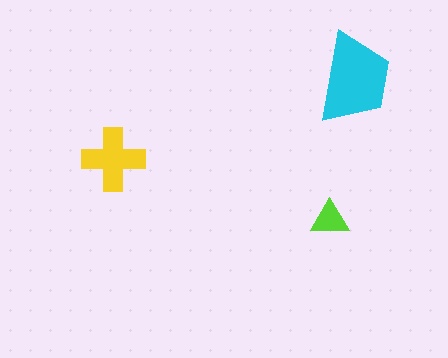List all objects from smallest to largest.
The lime triangle, the yellow cross, the cyan trapezoid.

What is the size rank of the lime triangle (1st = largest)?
3rd.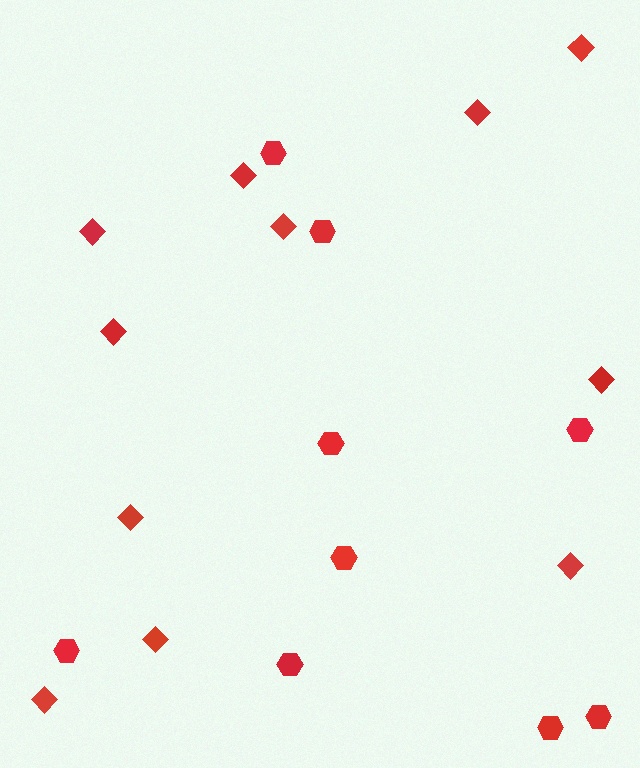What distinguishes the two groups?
There are 2 groups: one group of diamonds (11) and one group of hexagons (9).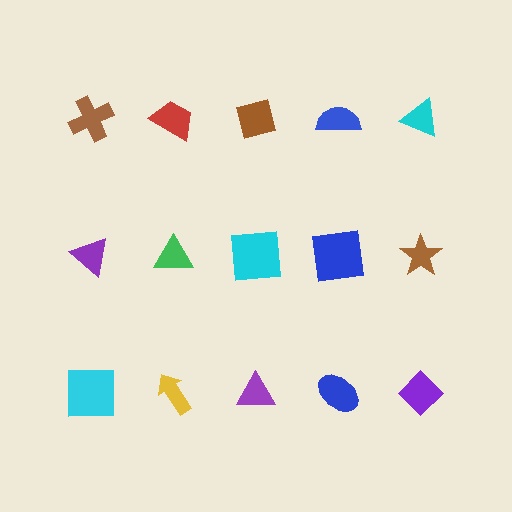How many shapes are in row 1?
5 shapes.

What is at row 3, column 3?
A purple triangle.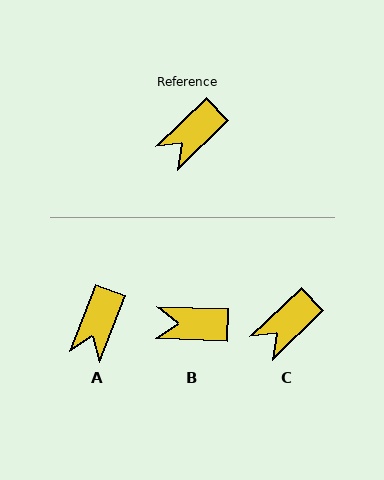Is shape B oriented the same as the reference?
No, it is off by about 46 degrees.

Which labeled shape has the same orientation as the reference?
C.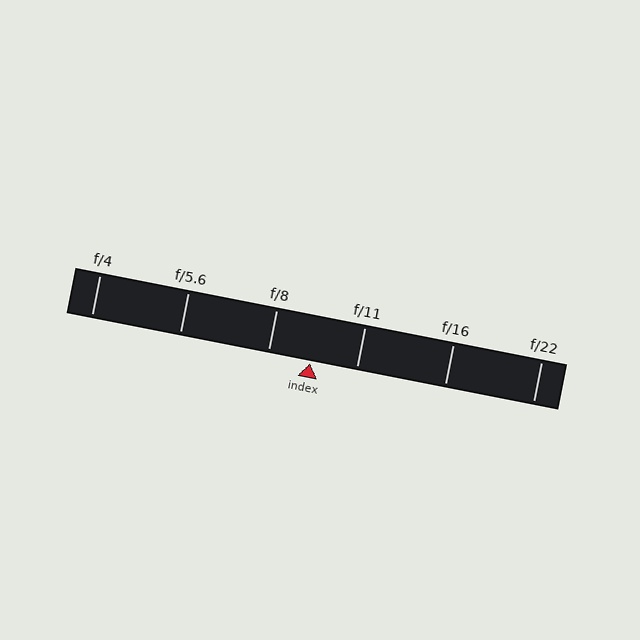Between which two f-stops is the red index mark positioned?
The index mark is between f/8 and f/11.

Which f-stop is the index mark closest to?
The index mark is closest to f/8.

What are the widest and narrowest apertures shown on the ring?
The widest aperture shown is f/4 and the narrowest is f/22.